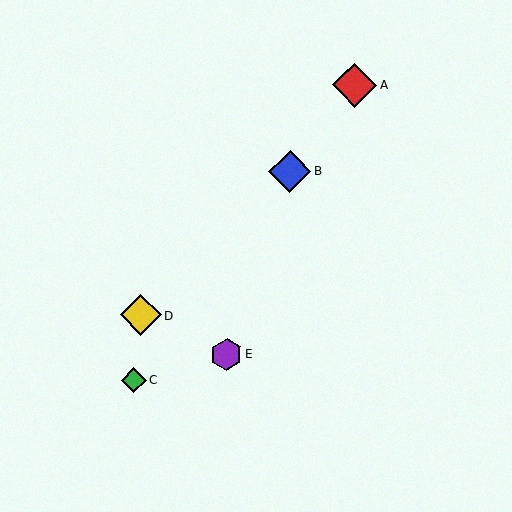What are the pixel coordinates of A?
Object A is at (355, 85).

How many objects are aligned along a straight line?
3 objects (A, B, C) are aligned along a straight line.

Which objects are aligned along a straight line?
Objects A, B, C are aligned along a straight line.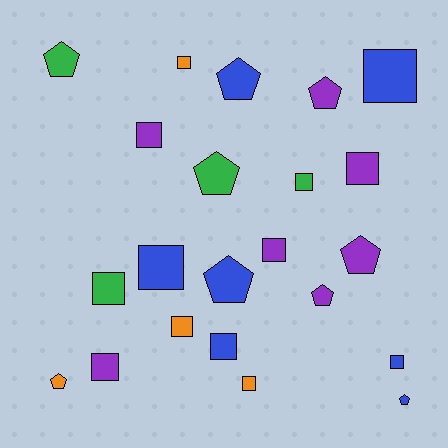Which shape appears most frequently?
Square, with 13 objects.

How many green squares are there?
There are 2 green squares.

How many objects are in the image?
There are 22 objects.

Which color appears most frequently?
Blue, with 7 objects.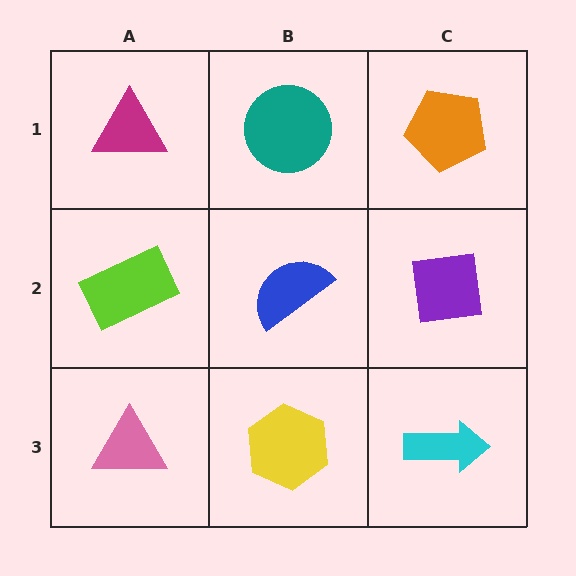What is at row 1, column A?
A magenta triangle.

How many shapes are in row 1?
3 shapes.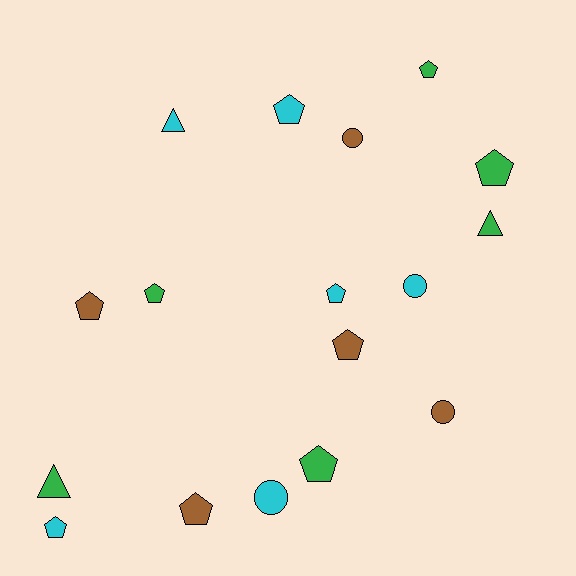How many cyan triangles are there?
There is 1 cyan triangle.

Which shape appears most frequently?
Pentagon, with 10 objects.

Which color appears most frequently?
Green, with 6 objects.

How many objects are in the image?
There are 17 objects.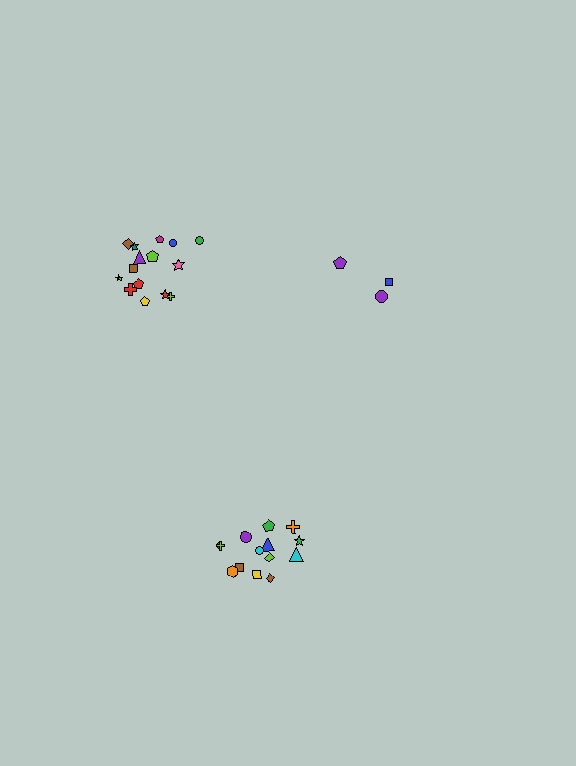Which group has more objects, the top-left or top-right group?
The top-left group.